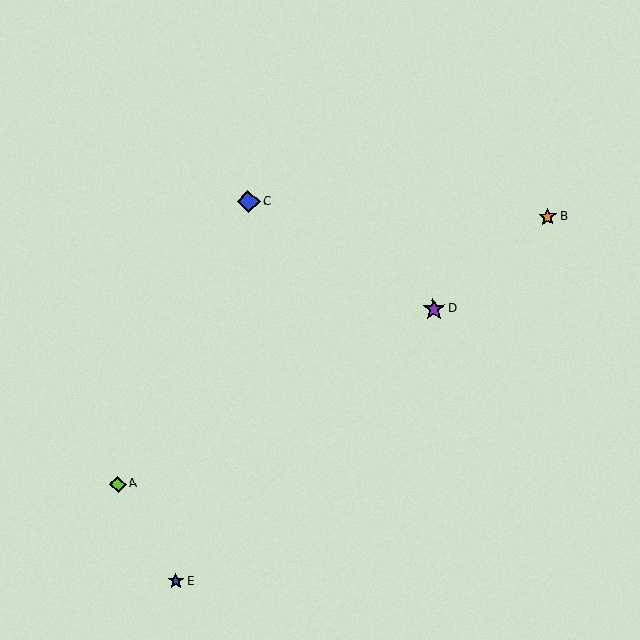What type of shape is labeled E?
Shape E is a blue star.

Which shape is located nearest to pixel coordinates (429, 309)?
The purple star (labeled D) at (434, 309) is nearest to that location.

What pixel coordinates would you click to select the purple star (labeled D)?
Click at (434, 309) to select the purple star D.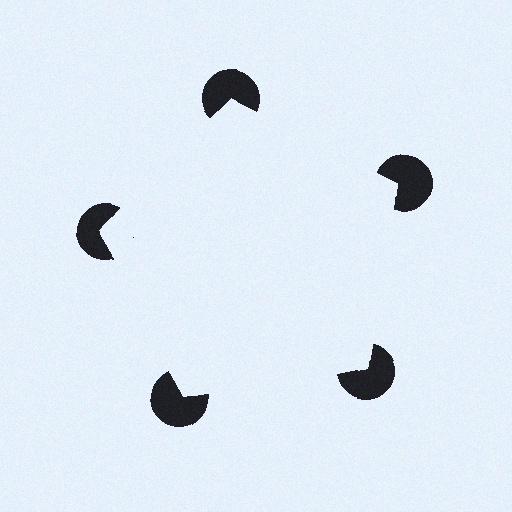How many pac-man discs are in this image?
There are 5 — one at each vertex of the illusory pentagon.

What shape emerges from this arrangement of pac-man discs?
An illusory pentagon — its edges are inferred from the aligned wedge cuts in the pac-man discs, not physically drawn.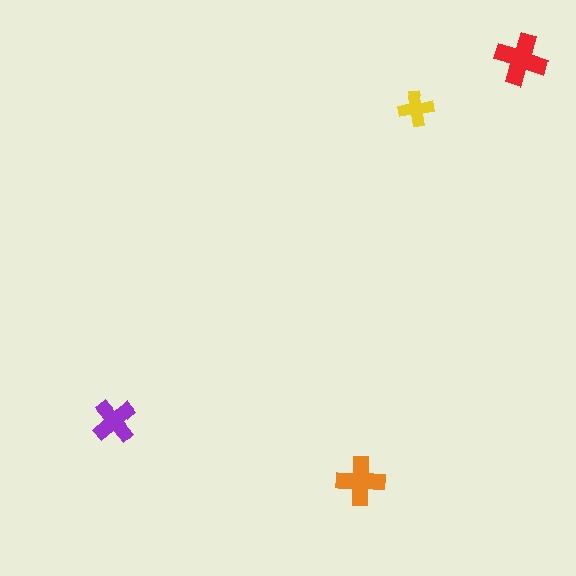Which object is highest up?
The red cross is topmost.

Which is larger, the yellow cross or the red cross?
The red one.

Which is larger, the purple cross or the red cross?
The red one.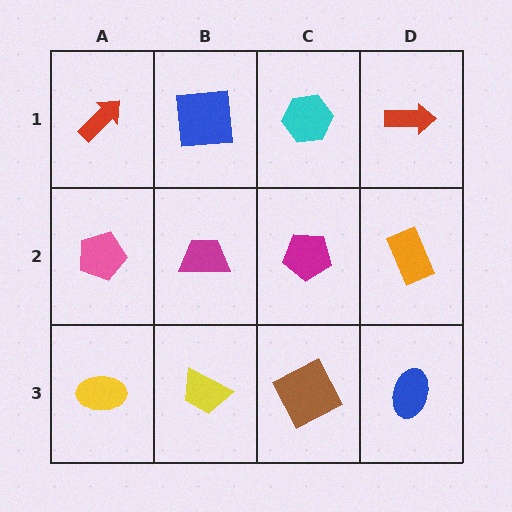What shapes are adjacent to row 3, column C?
A magenta pentagon (row 2, column C), a yellow trapezoid (row 3, column B), a blue ellipse (row 3, column D).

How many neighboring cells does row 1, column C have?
3.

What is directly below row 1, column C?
A magenta pentagon.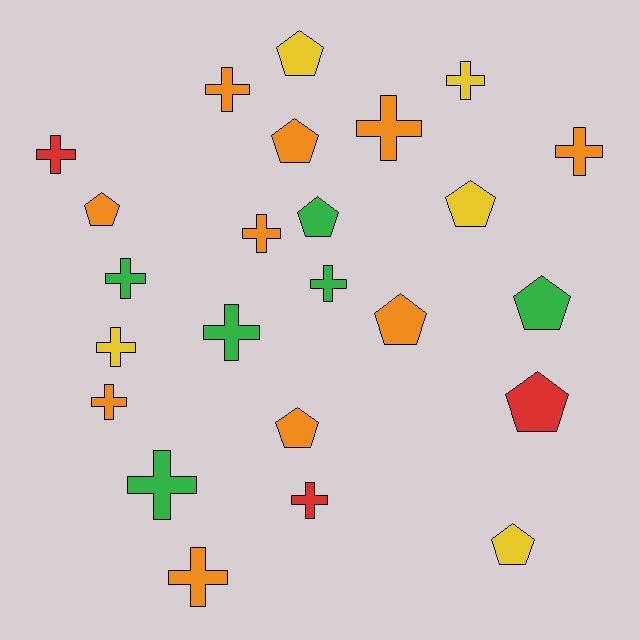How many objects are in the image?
There are 24 objects.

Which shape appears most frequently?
Cross, with 14 objects.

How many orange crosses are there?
There are 6 orange crosses.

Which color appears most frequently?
Orange, with 10 objects.